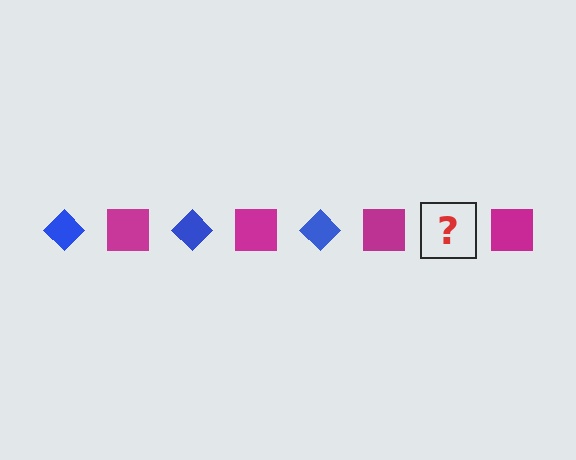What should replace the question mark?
The question mark should be replaced with a blue diamond.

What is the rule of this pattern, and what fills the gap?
The rule is that the pattern alternates between blue diamond and magenta square. The gap should be filled with a blue diamond.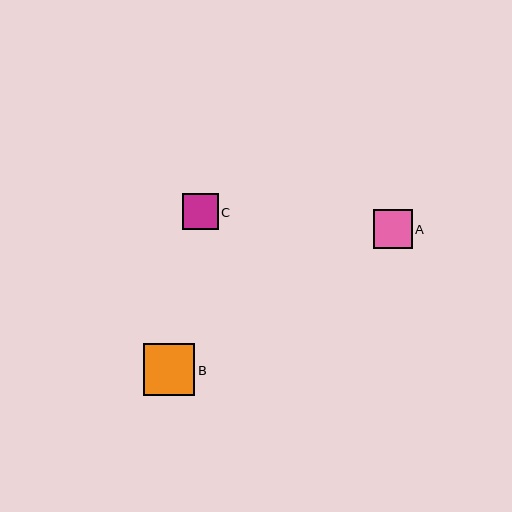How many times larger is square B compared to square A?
Square B is approximately 1.3 times the size of square A.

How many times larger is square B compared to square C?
Square B is approximately 1.4 times the size of square C.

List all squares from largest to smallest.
From largest to smallest: B, A, C.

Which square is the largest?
Square B is the largest with a size of approximately 52 pixels.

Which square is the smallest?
Square C is the smallest with a size of approximately 36 pixels.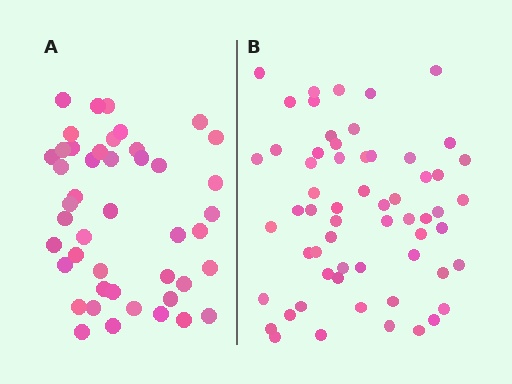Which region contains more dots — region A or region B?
Region B (the right region) has more dots.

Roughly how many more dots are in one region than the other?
Region B has approximately 15 more dots than region A.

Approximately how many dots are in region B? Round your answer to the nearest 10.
About 60 dots.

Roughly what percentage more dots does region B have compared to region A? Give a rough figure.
About 35% more.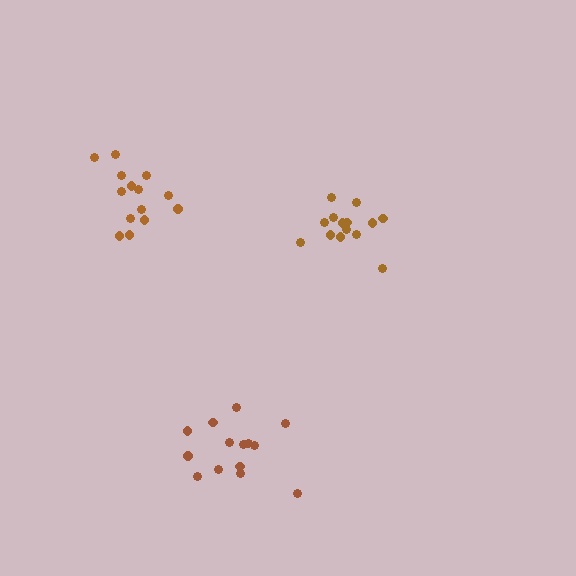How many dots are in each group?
Group 1: 14 dots, Group 2: 14 dots, Group 3: 14 dots (42 total).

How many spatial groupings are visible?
There are 3 spatial groupings.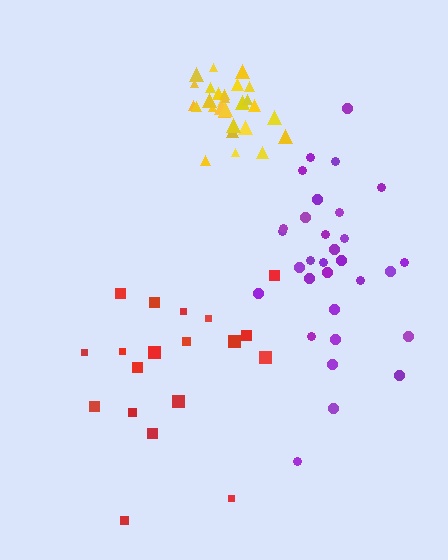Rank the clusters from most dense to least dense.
yellow, purple, red.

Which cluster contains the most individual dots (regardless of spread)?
Purple (31).